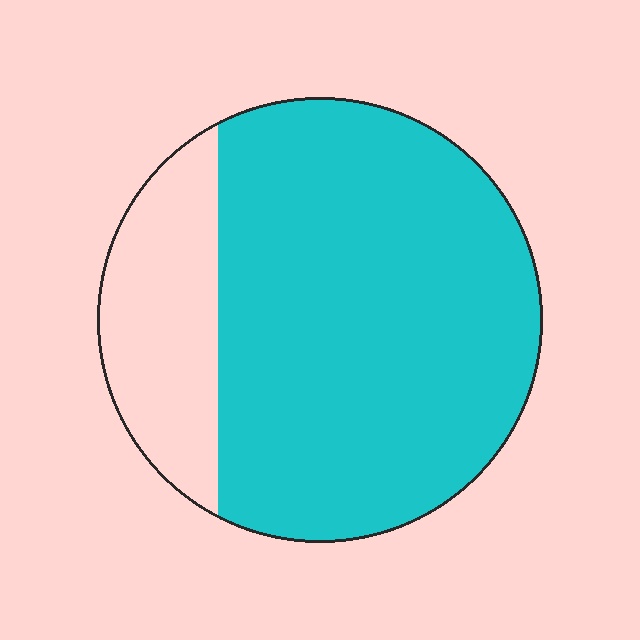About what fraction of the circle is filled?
About four fifths (4/5).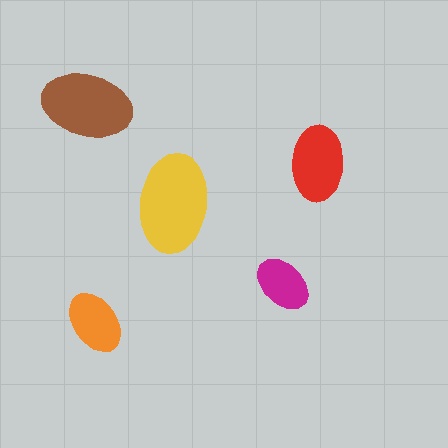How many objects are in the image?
There are 5 objects in the image.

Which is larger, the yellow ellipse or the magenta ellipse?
The yellow one.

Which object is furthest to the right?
The red ellipse is rightmost.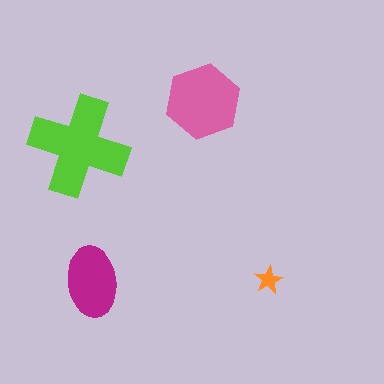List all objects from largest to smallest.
The lime cross, the pink hexagon, the magenta ellipse, the orange star.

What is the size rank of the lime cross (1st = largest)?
1st.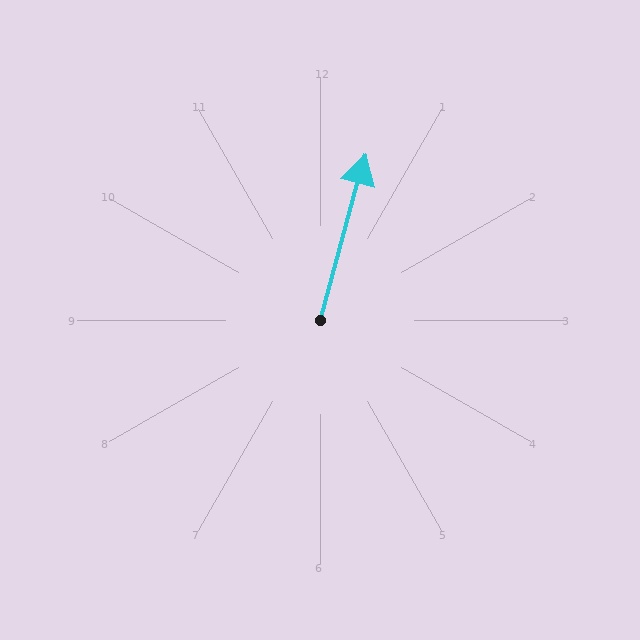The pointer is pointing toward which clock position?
Roughly 1 o'clock.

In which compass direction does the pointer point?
North.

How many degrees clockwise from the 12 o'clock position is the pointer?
Approximately 15 degrees.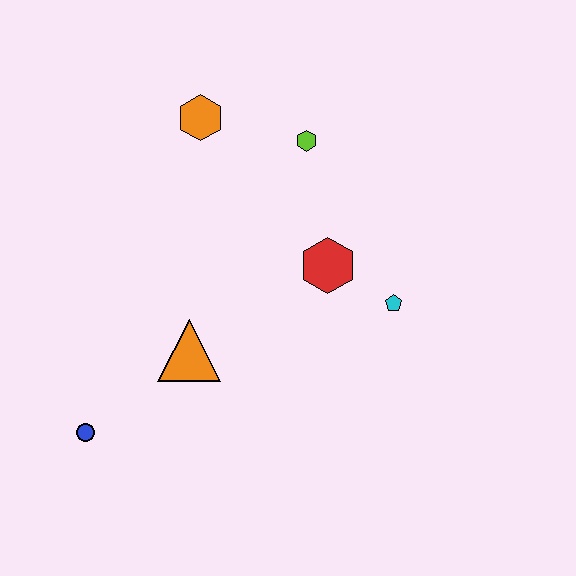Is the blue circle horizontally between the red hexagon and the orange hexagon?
No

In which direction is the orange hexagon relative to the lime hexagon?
The orange hexagon is to the left of the lime hexagon.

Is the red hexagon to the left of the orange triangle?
No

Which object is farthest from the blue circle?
The lime hexagon is farthest from the blue circle.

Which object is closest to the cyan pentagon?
The red hexagon is closest to the cyan pentagon.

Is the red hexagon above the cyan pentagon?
Yes